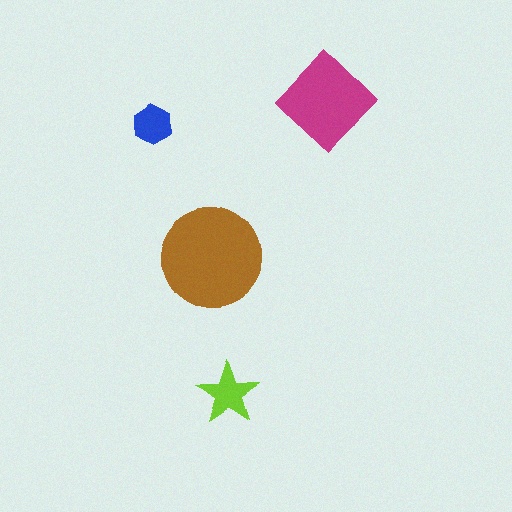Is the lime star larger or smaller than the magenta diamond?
Smaller.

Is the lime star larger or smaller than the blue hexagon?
Larger.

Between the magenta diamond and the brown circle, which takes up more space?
The brown circle.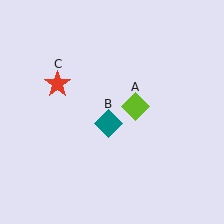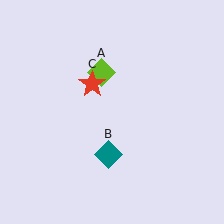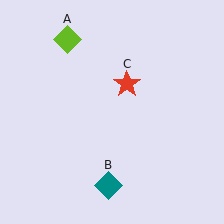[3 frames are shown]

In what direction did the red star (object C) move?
The red star (object C) moved right.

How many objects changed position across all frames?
3 objects changed position: lime diamond (object A), teal diamond (object B), red star (object C).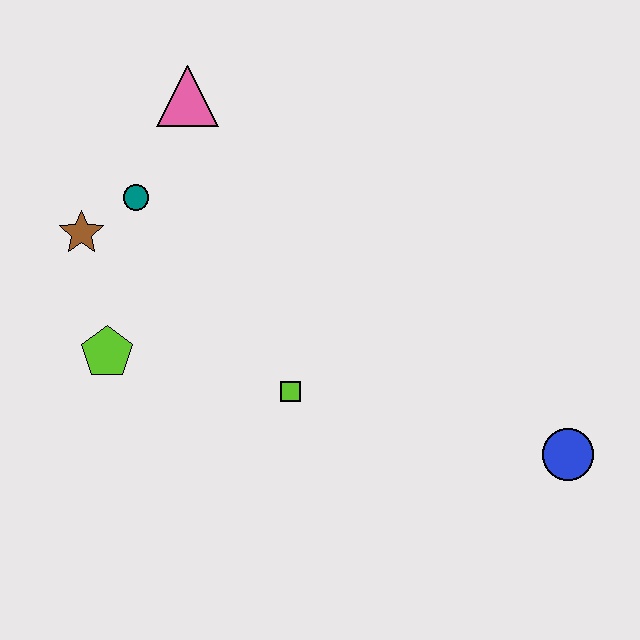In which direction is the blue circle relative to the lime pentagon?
The blue circle is to the right of the lime pentagon.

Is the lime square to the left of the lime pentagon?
No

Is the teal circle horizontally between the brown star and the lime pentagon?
No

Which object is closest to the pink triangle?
The teal circle is closest to the pink triangle.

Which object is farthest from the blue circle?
The brown star is farthest from the blue circle.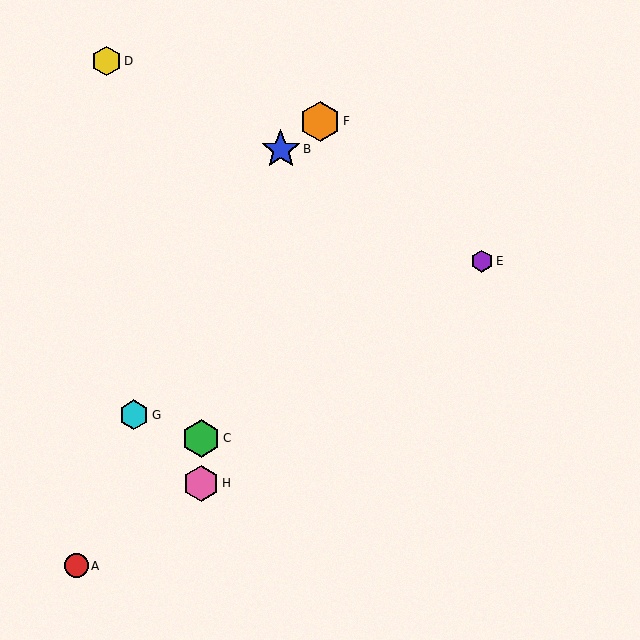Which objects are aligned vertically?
Objects C, H are aligned vertically.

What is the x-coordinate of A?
Object A is at x≈76.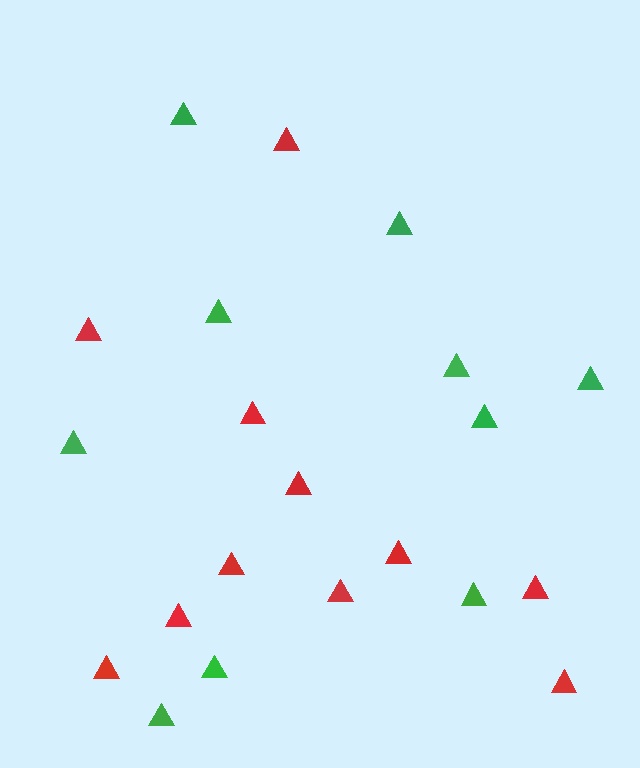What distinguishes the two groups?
There are 2 groups: one group of green triangles (10) and one group of red triangles (11).